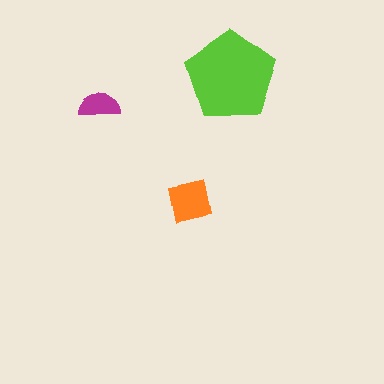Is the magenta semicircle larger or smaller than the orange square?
Smaller.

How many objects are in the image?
There are 3 objects in the image.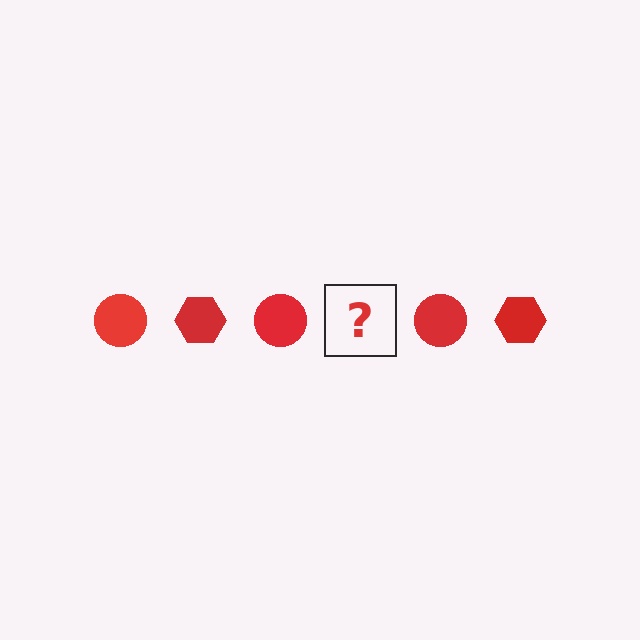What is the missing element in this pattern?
The missing element is a red hexagon.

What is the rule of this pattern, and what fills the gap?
The rule is that the pattern cycles through circle, hexagon shapes in red. The gap should be filled with a red hexagon.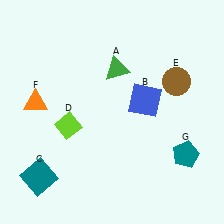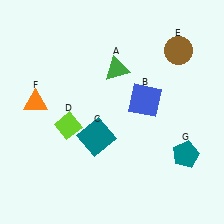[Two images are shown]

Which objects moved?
The objects that moved are: the teal square (C), the brown circle (E).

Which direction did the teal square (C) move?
The teal square (C) moved right.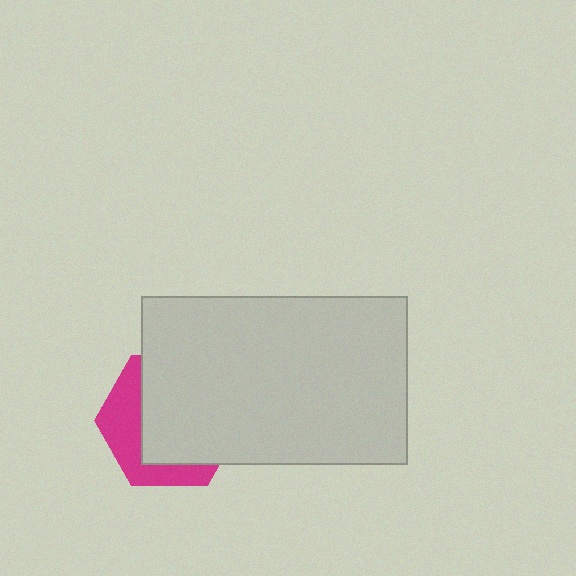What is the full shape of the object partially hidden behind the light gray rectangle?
The partially hidden object is a magenta hexagon.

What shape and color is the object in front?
The object in front is a light gray rectangle.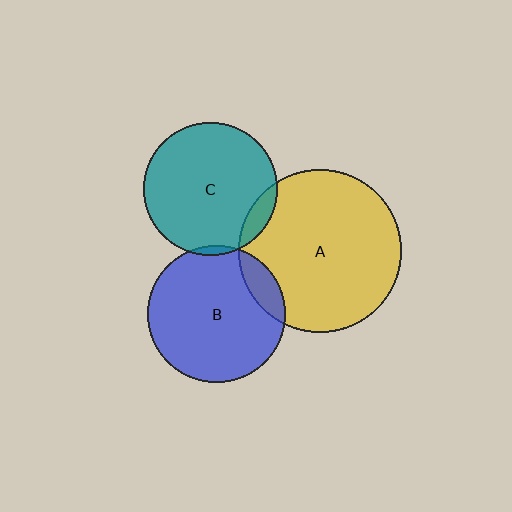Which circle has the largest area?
Circle A (yellow).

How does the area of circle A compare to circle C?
Approximately 1.5 times.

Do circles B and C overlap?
Yes.